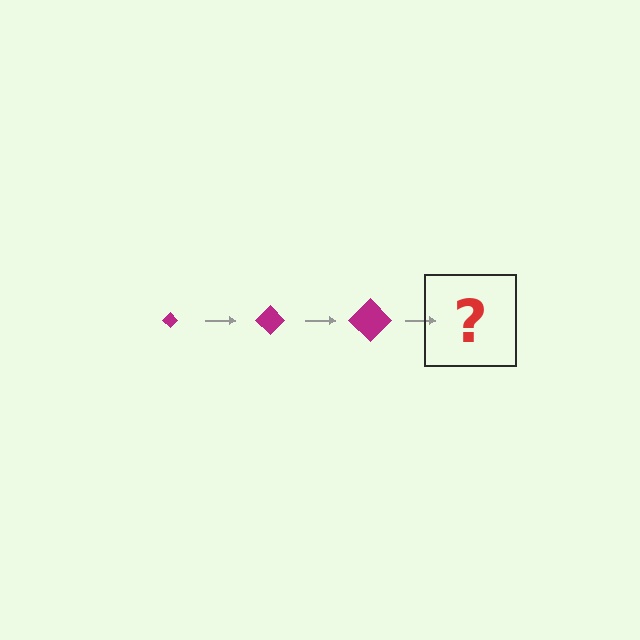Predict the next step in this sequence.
The next step is a magenta diamond, larger than the previous one.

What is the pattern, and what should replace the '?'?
The pattern is that the diamond gets progressively larger each step. The '?' should be a magenta diamond, larger than the previous one.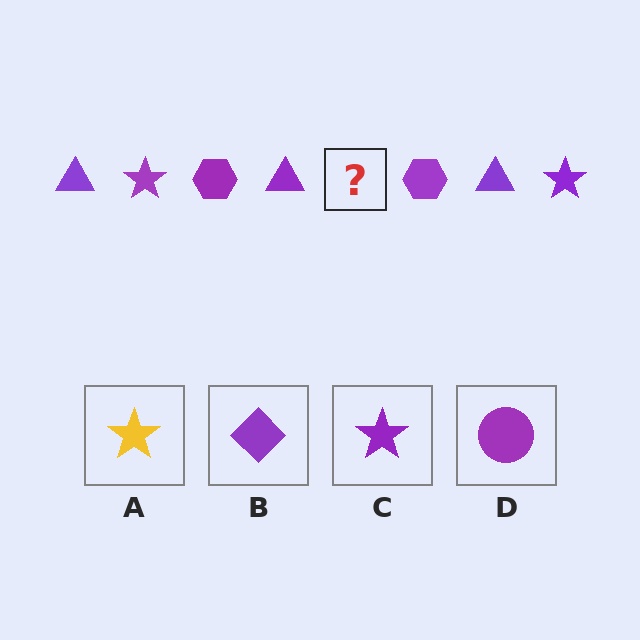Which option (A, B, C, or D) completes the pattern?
C.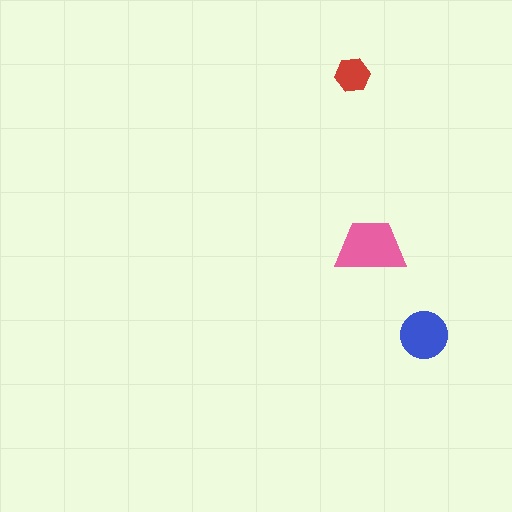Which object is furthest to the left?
The red hexagon is leftmost.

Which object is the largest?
The pink trapezoid.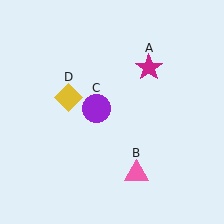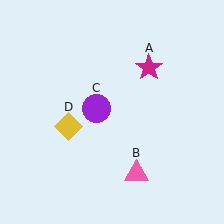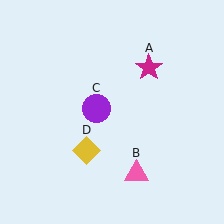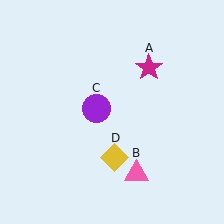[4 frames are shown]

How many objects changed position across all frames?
1 object changed position: yellow diamond (object D).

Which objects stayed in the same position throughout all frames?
Magenta star (object A) and pink triangle (object B) and purple circle (object C) remained stationary.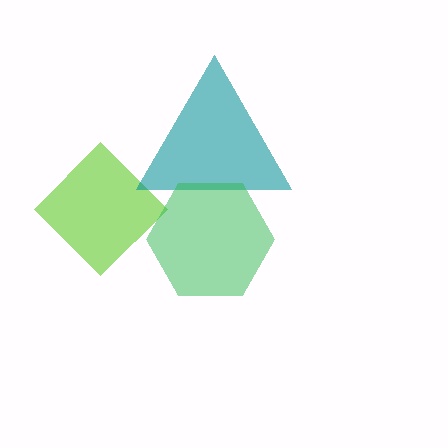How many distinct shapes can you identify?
There are 3 distinct shapes: a lime diamond, a teal triangle, a green hexagon.